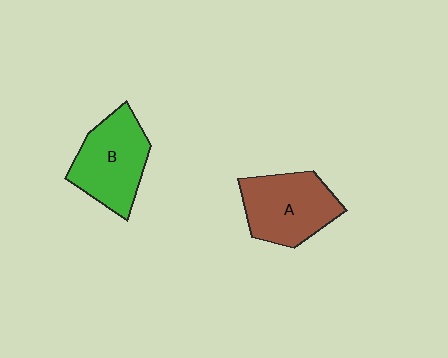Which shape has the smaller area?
Shape A (brown).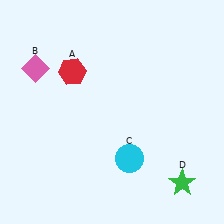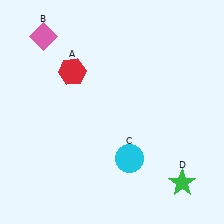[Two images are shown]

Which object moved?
The pink diamond (B) moved up.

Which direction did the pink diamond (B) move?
The pink diamond (B) moved up.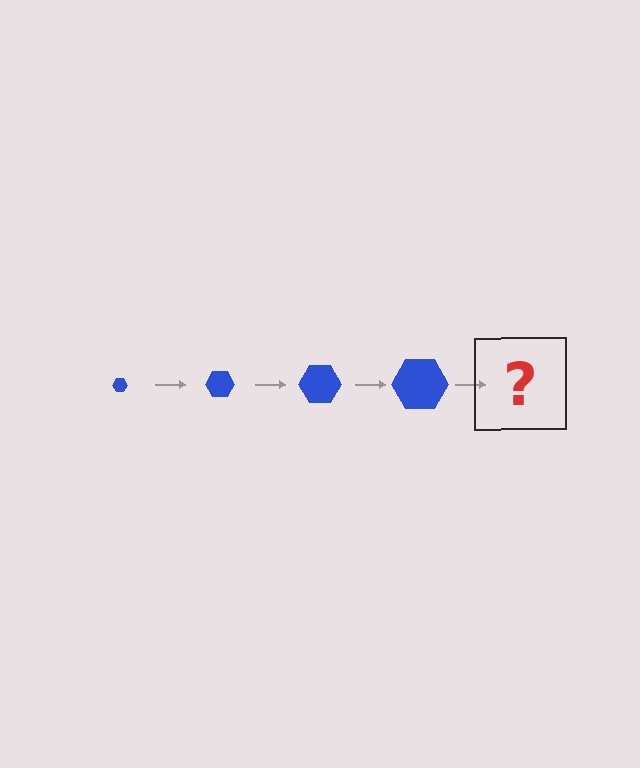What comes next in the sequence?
The next element should be a blue hexagon, larger than the previous one.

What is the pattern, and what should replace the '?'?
The pattern is that the hexagon gets progressively larger each step. The '?' should be a blue hexagon, larger than the previous one.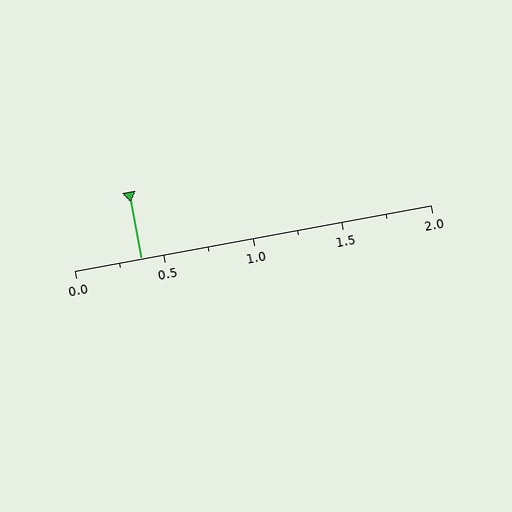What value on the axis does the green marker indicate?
The marker indicates approximately 0.38.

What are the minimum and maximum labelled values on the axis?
The axis runs from 0.0 to 2.0.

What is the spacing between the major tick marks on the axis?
The major ticks are spaced 0.5 apart.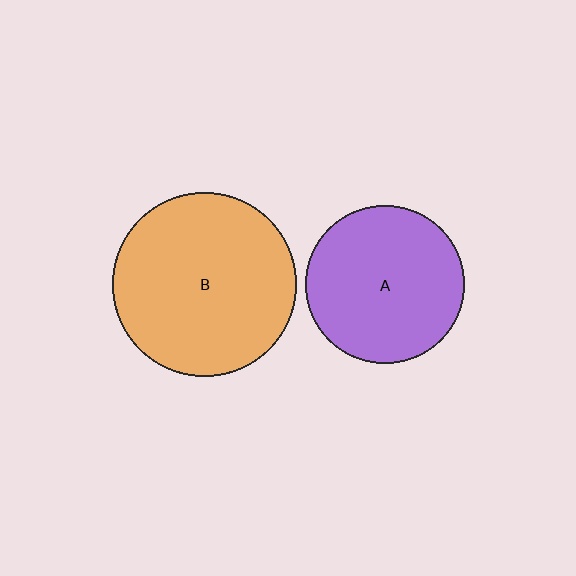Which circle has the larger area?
Circle B (orange).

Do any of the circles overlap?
No, none of the circles overlap.